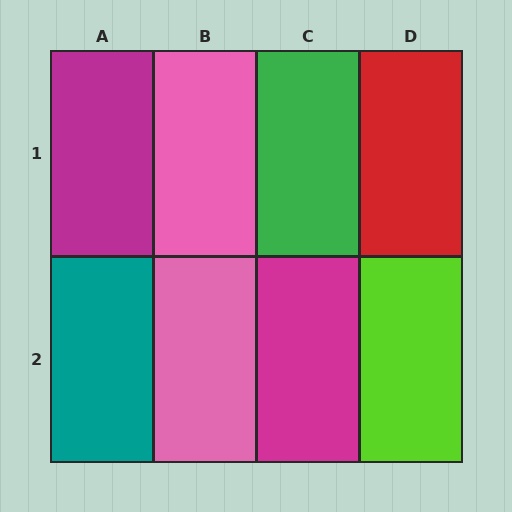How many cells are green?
1 cell is green.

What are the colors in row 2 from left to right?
Teal, pink, magenta, lime.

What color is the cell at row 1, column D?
Red.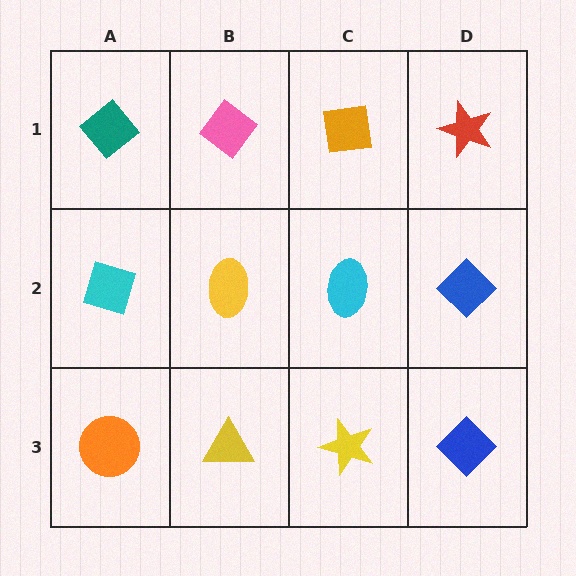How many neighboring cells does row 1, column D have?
2.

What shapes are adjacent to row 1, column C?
A cyan ellipse (row 2, column C), a pink diamond (row 1, column B), a red star (row 1, column D).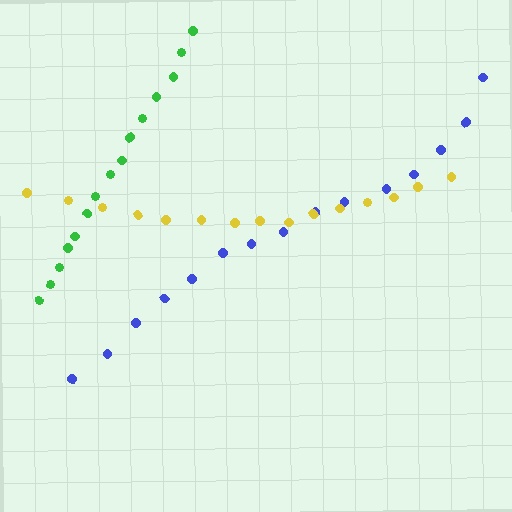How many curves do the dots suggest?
There are 3 distinct paths.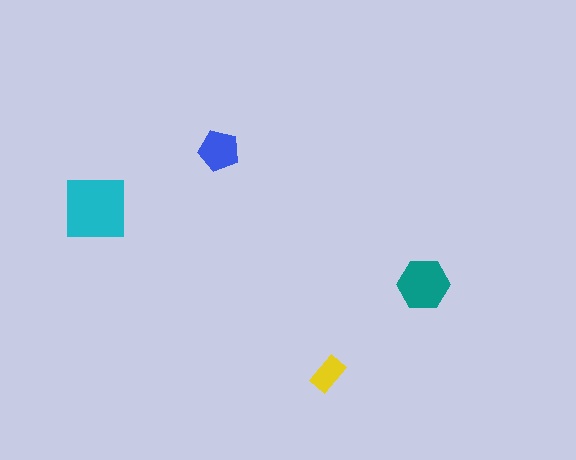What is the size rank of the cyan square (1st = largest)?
1st.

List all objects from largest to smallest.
The cyan square, the teal hexagon, the blue pentagon, the yellow rectangle.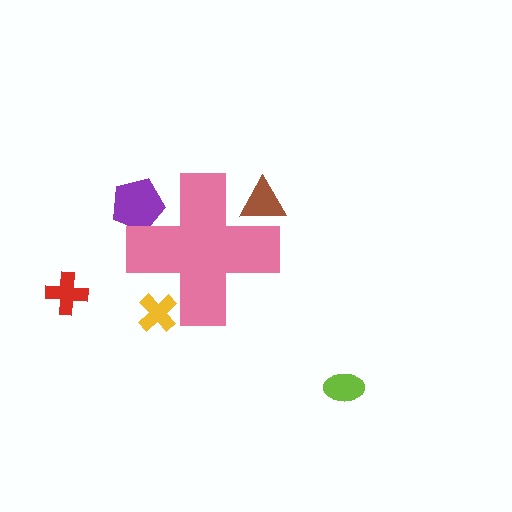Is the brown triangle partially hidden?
Yes, the brown triangle is partially hidden behind the pink cross.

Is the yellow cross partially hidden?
Yes, the yellow cross is partially hidden behind the pink cross.